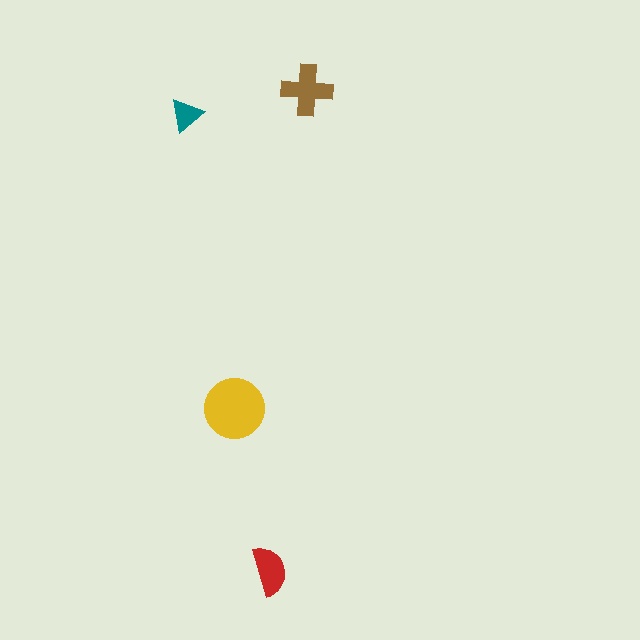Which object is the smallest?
The teal triangle.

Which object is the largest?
The yellow circle.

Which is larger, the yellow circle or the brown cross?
The yellow circle.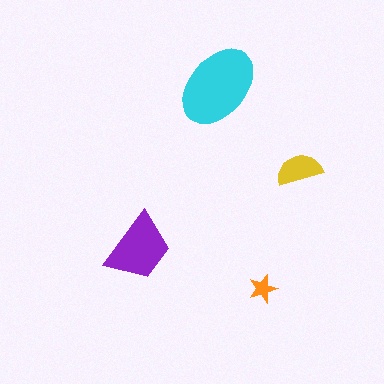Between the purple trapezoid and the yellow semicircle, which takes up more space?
The purple trapezoid.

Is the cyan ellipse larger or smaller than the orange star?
Larger.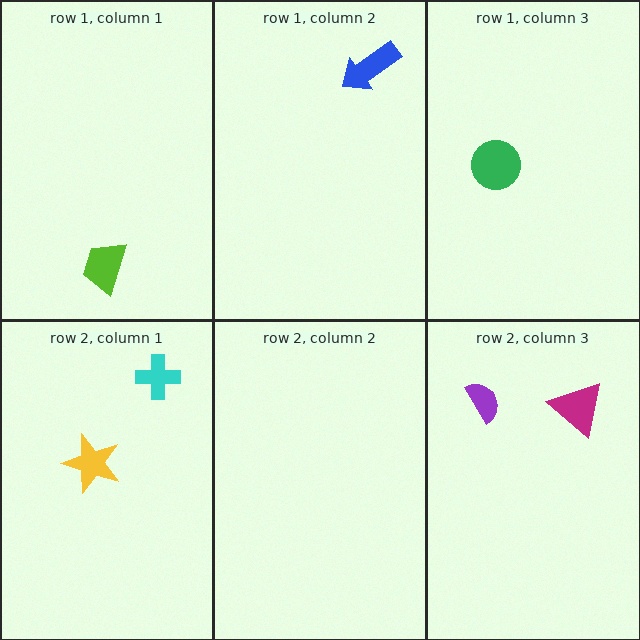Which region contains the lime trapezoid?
The row 1, column 1 region.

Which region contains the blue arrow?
The row 1, column 2 region.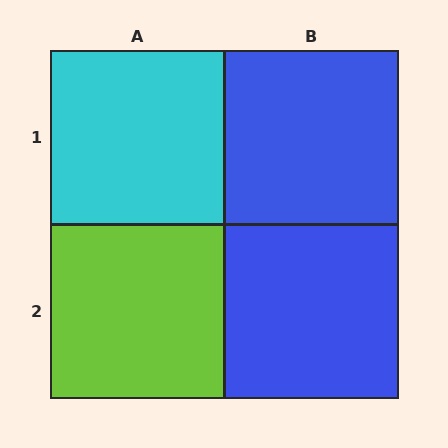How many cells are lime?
1 cell is lime.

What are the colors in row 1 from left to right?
Cyan, blue.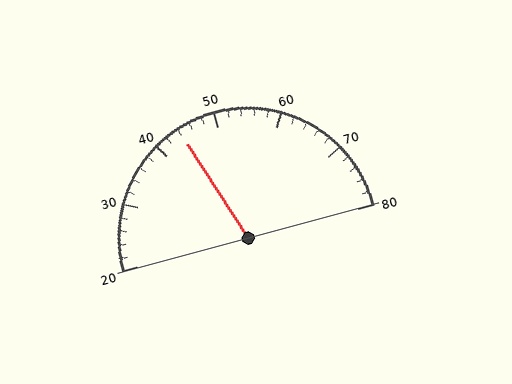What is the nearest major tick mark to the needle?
The nearest major tick mark is 40.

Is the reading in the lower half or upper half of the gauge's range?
The reading is in the lower half of the range (20 to 80).